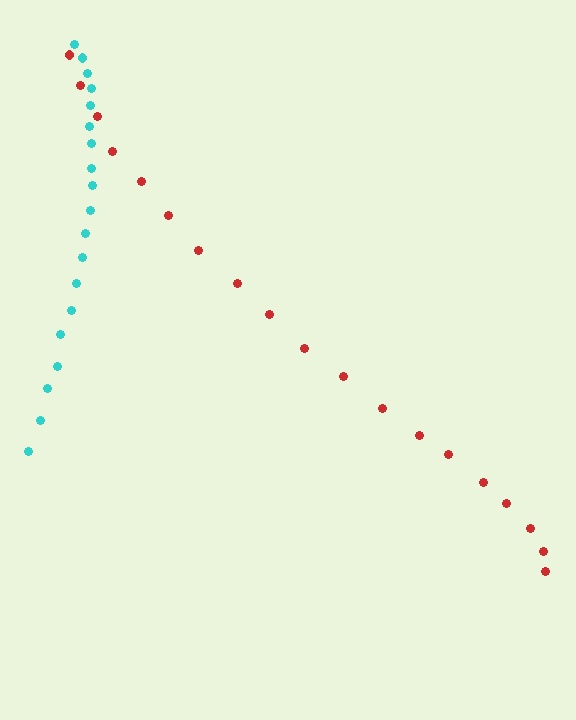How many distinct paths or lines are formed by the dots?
There are 2 distinct paths.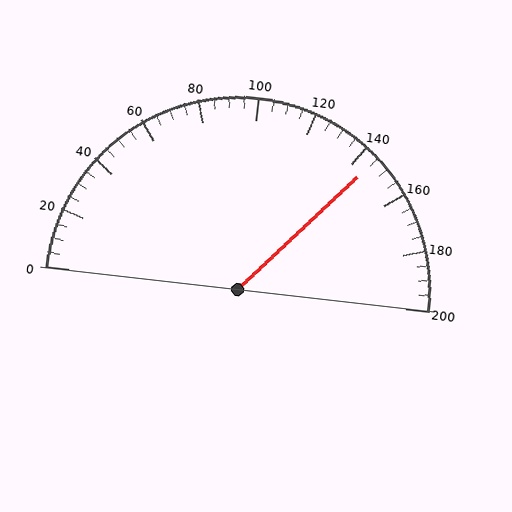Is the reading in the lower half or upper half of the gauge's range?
The reading is in the upper half of the range (0 to 200).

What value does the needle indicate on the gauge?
The needle indicates approximately 145.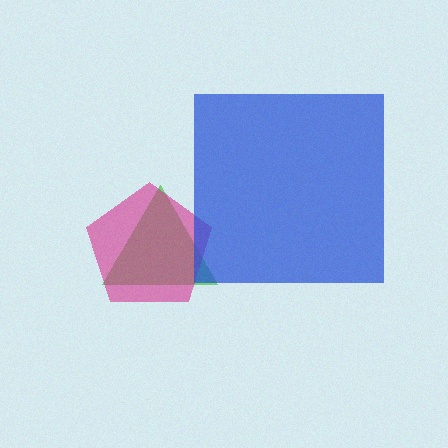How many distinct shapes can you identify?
There are 3 distinct shapes: a green triangle, a magenta pentagon, a blue square.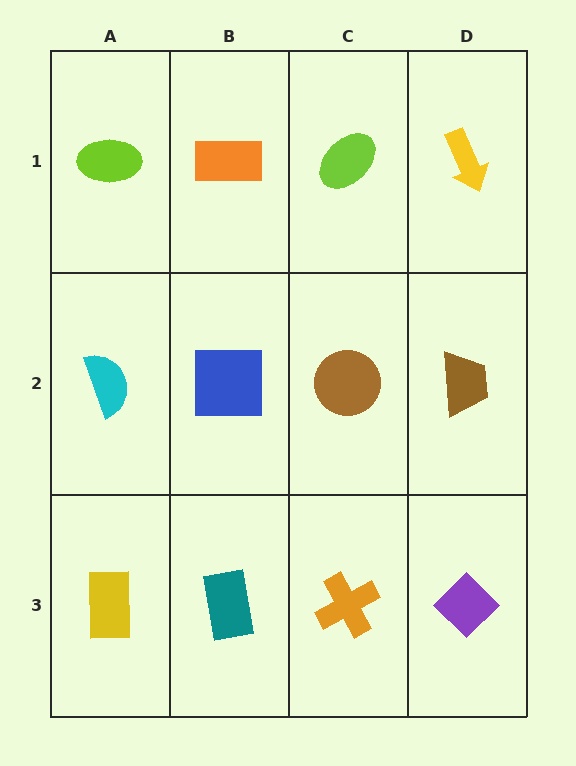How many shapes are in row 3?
4 shapes.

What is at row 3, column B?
A teal rectangle.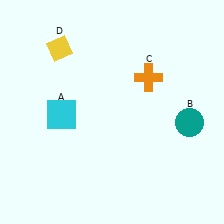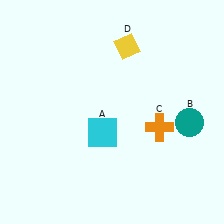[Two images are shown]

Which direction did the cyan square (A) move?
The cyan square (A) moved right.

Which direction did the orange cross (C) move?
The orange cross (C) moved down.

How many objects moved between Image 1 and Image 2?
3 objects moved between the two images.